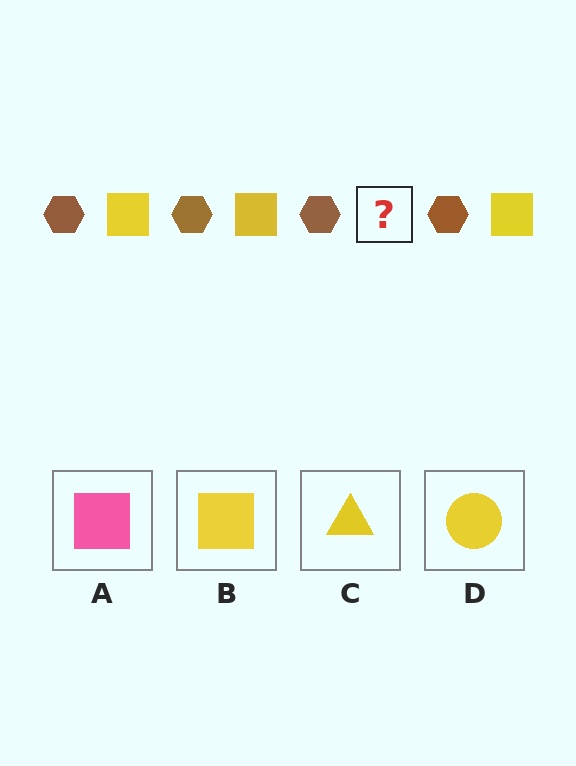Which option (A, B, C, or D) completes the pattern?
B.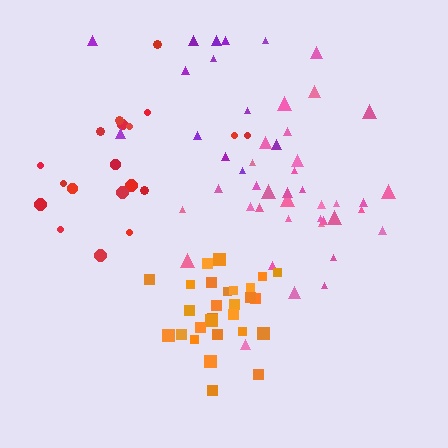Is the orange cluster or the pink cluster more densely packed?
Orange.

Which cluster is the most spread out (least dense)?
Purple.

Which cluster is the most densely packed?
Orange.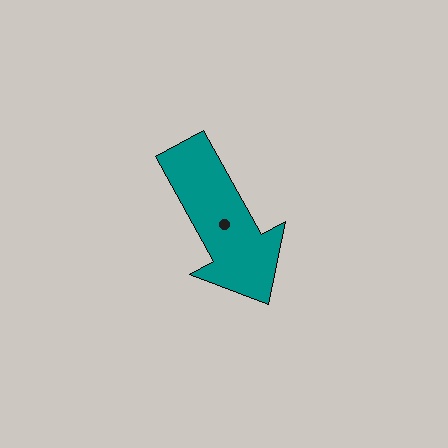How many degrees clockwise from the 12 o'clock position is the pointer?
Approximately 151 degrees.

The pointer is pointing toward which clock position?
Roughly 5 o'clock.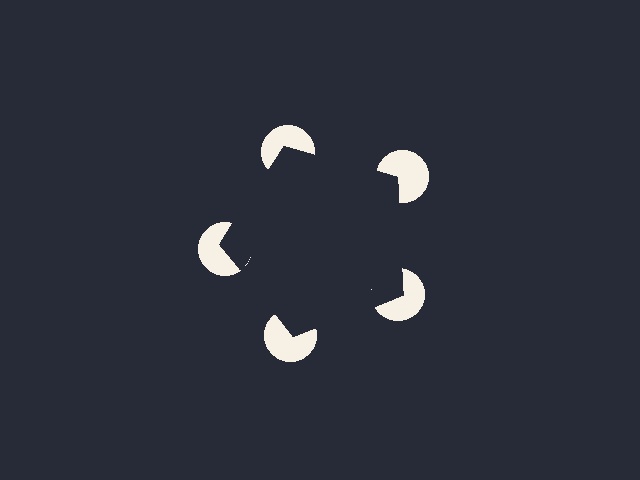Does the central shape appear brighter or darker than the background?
It typically appears slightly darker than the background, even though no actual brightness change is drawn.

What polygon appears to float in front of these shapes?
An illusory pentagon — its edges are inferred from the aligned wedge cuts in the pac-man discs, not physically drawn.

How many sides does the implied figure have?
5 sides.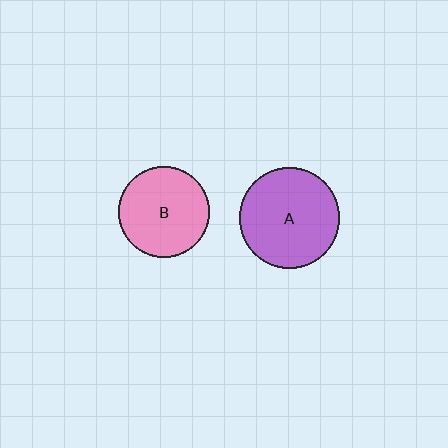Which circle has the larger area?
Circle A (purple).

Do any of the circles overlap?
No, none of the circles overlap.